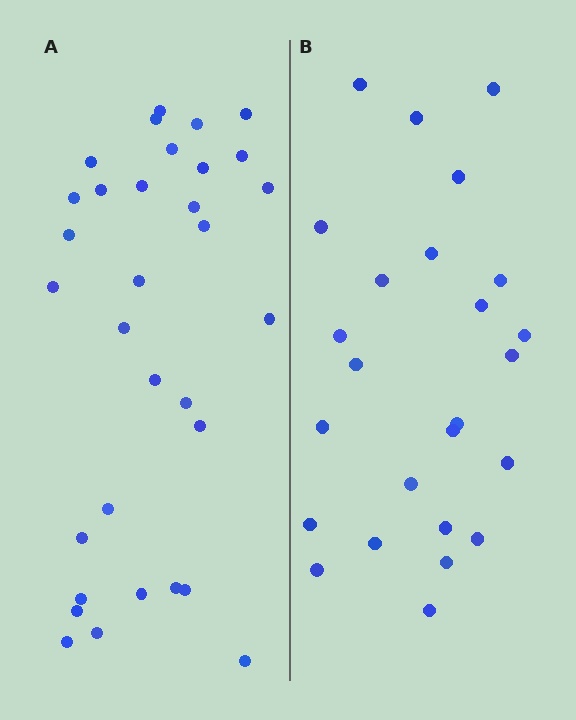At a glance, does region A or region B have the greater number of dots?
Region A (the left region) has more dots.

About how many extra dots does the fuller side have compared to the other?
Region A has roughly 8 or so more dots than region B.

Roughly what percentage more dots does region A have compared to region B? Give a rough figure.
About 30% more.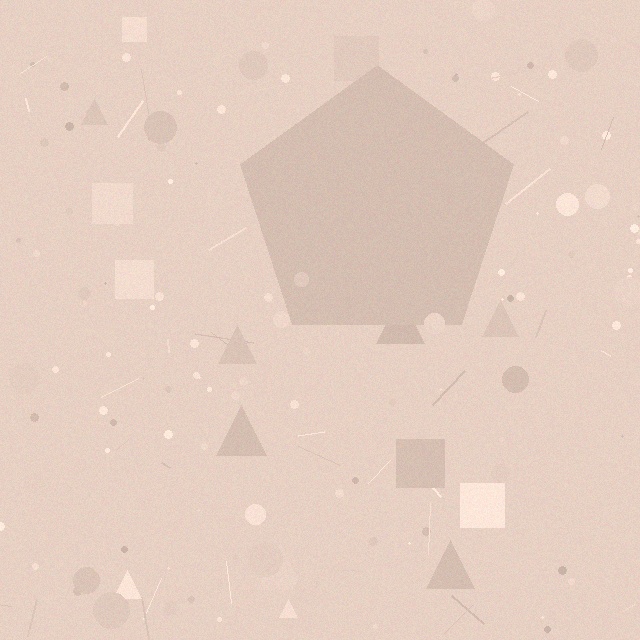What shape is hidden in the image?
A pentagon is hidden in the image.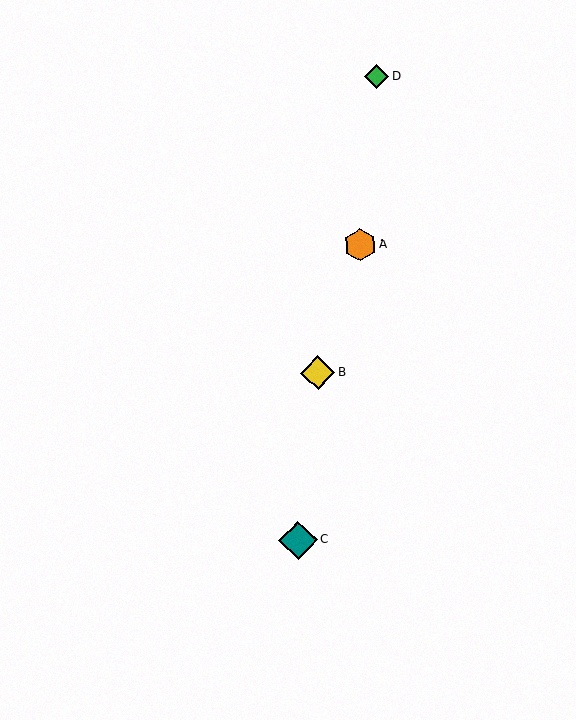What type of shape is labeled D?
Shape D is a green diamond.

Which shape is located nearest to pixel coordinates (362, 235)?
The orange hexagon (labeled A) at (360, 245) is nearest to that location.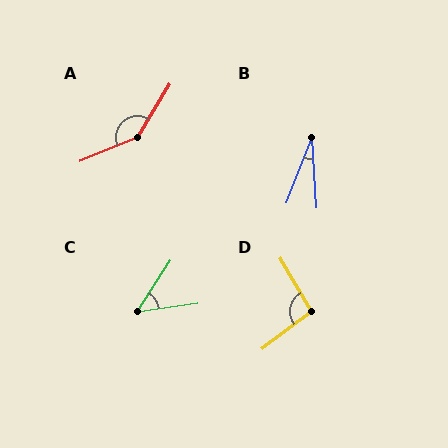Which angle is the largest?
A, at approximately 143 degrees.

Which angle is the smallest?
B, at approximately 26 degrees.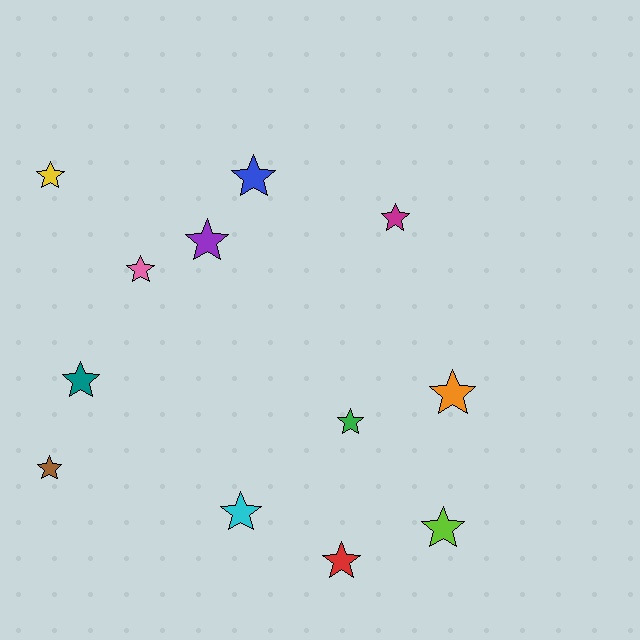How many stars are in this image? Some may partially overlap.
There are 12 stars.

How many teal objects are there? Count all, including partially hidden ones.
There is 1 teal object.